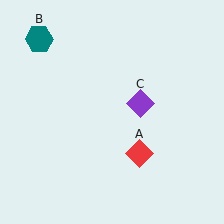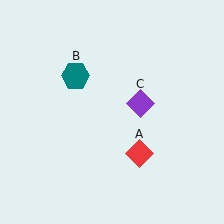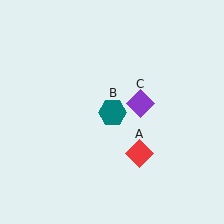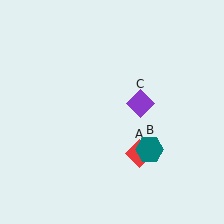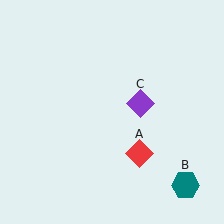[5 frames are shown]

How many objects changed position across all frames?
1 object changed position: teal hexagon (object B).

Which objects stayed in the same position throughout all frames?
Red diamond (object A) and purple diamond (object C) remained stationary.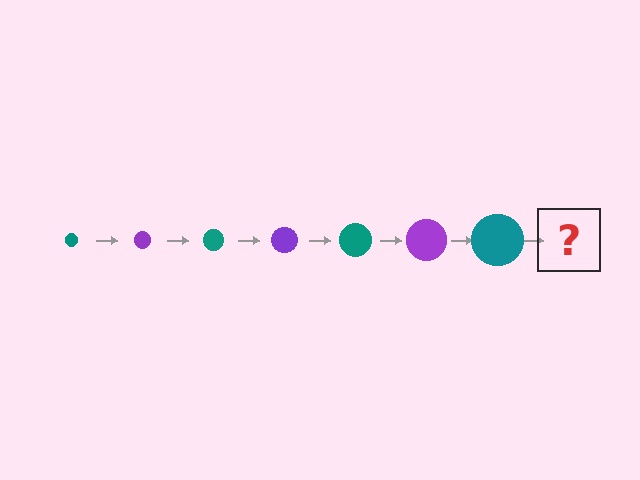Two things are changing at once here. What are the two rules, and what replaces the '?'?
The two rules are that the circle grows larger each step and the color cycles through teal and purple. The '?' should be a purple circle, larger than the previous one.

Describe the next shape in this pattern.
It should be a purple circle, larger than the previous one.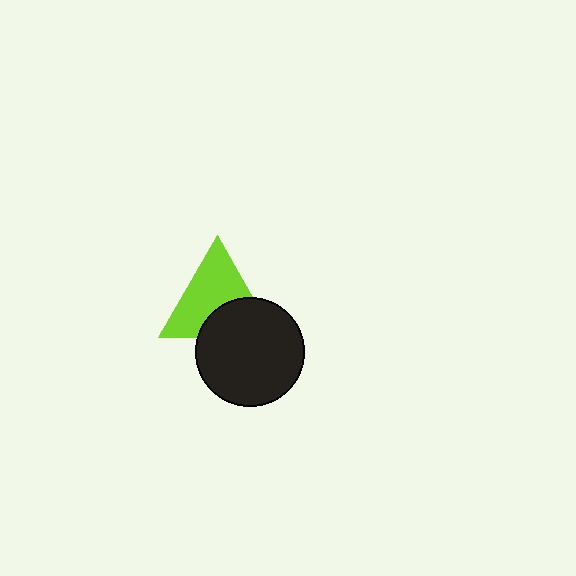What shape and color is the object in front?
The object in front is a black circle.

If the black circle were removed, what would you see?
You would see the complete lime triangle.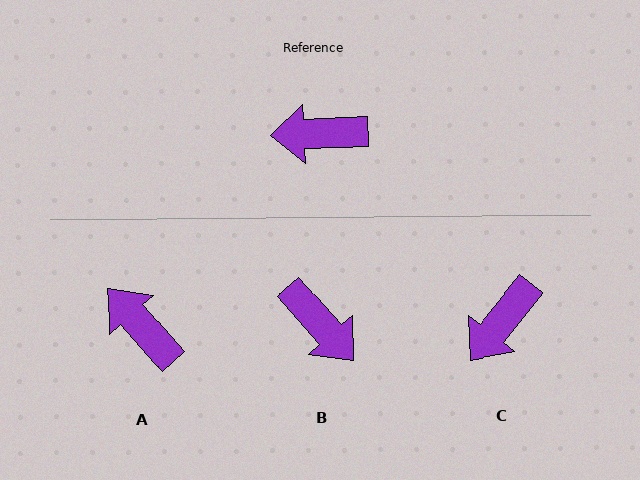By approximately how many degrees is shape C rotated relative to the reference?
Approximately 49 degrees counter-clockwise.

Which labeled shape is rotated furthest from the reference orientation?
B, about 129 degrees away.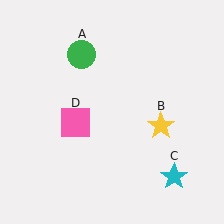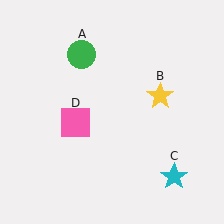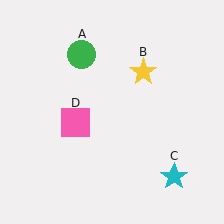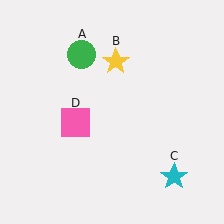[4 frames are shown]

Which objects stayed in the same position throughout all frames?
Green circle (object A) and cyan star (object C) and pink square (object D) remained stationary.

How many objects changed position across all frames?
1 object changed position: yellow star (object B).